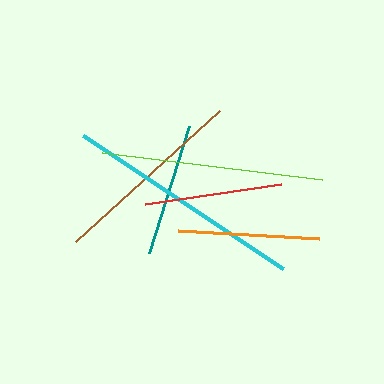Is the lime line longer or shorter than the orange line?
The lime line is longer than the orange line.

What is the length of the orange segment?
The orange segment is approximately 141 pixels long.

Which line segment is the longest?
The cyan line is the longest at approximately 240 pixels.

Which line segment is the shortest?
The teal line is the shortest at approximately 133 pixels.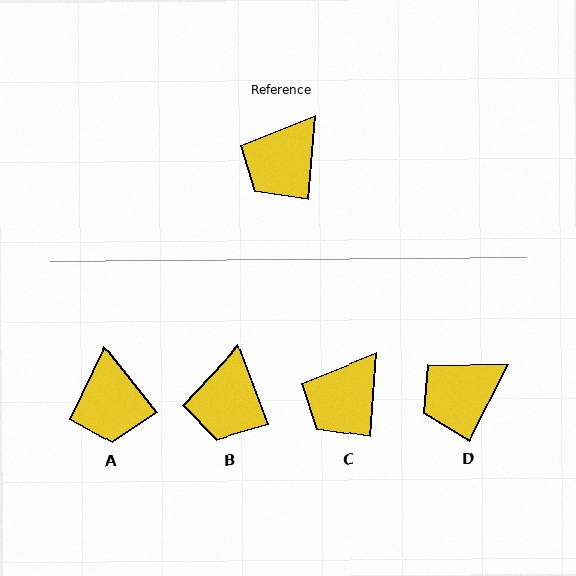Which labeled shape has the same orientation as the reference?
C.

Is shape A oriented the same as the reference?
No, it is off by about 43 degrees.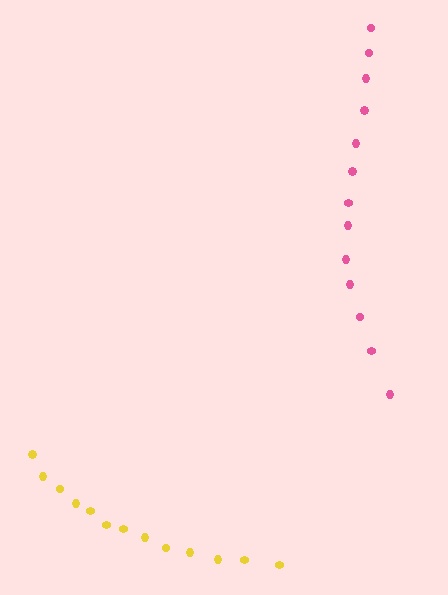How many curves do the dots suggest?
There are 2 distinct paths.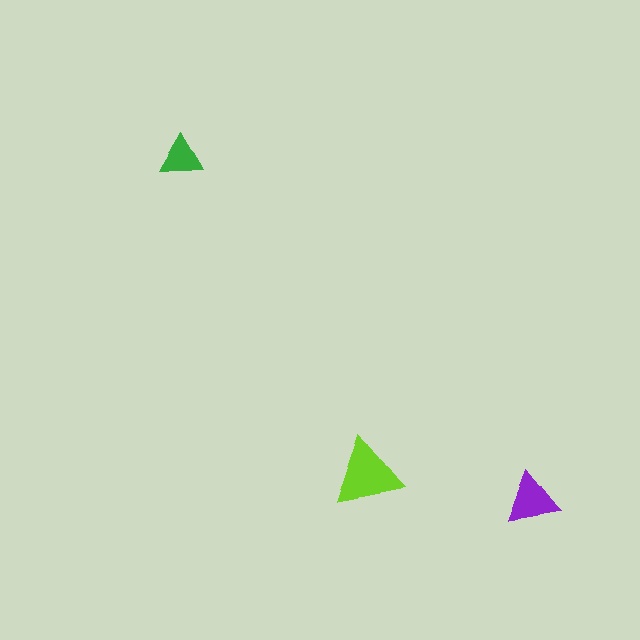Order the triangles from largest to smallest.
the lime one, the purple one, the green one.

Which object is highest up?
The green triangle is topmost.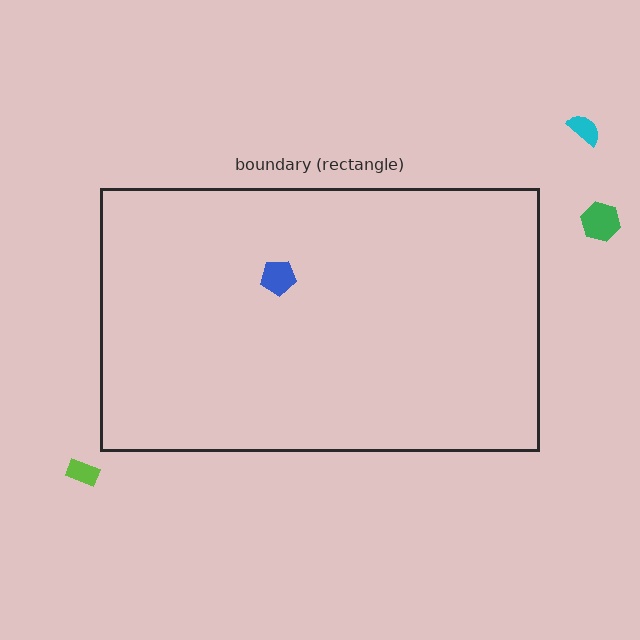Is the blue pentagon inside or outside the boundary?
Inside.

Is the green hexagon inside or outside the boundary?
Outside.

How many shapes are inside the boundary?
1 inside, 3 outside.